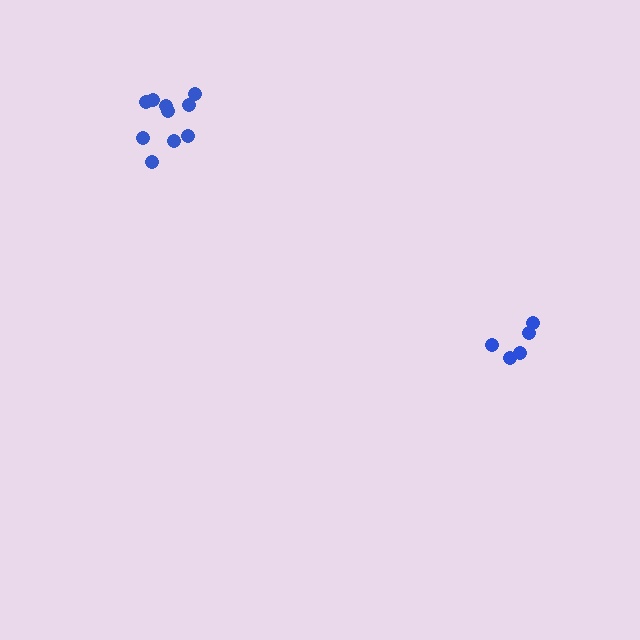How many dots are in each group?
Group 1: 10 dots, Group 2: 5 dots (15 total).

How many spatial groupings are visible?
There are 2 spatial groupings.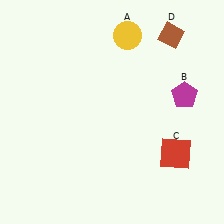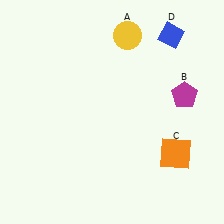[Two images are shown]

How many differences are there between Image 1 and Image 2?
There are 2 differences between the two images.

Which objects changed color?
C changed from red to orange. D changed from brown to blue.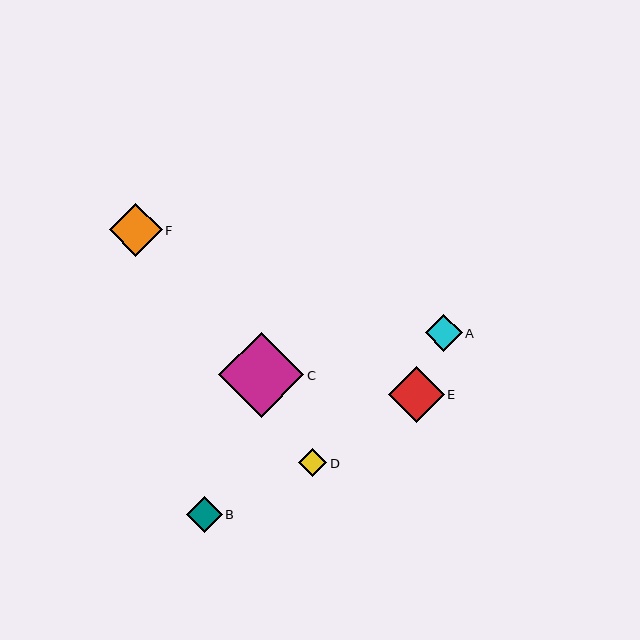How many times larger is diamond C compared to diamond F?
Diamond C is approximately 1.6 times the size of diamond F.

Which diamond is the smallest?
Diamond D is the smallest with a size of approximately 28 pixels.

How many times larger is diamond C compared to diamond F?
Diamond C is approximately 1.6 times the size of diamond F.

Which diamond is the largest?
Diamond C is the largest with a size of approximately 85 pixels.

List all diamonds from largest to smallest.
From largest to smallest: C, E, F, A, B, D.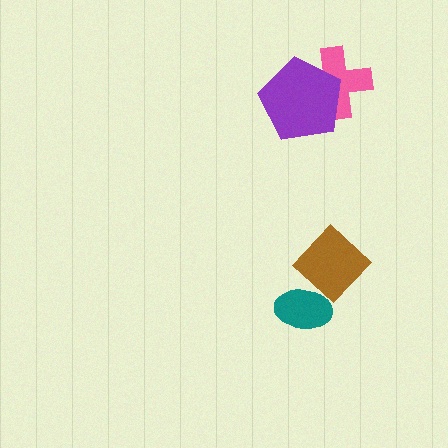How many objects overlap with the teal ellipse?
0 objects overlap with the teal ellipse.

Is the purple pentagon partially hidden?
No, no other shape covers it.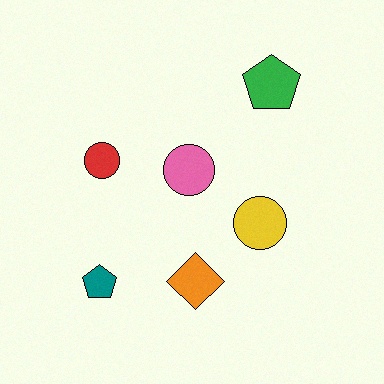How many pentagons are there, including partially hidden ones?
There are 2 pentagons.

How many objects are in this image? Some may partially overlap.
There are 6 objects.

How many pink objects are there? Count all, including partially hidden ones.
There is 1 pink object.